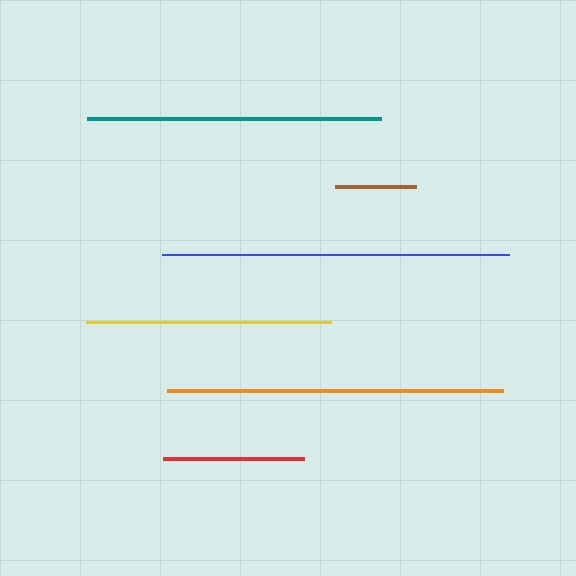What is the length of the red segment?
The red segment is approximately 141 pixels long.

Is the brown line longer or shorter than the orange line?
The orange line is longer than the brown line.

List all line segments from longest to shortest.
From longest to shortest: blue, orange, teal, yellow, red, brown.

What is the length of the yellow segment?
The yellow segment is approximately 245 pixels long.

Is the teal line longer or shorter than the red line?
The teal line is longer than the red line.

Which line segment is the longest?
The blue line is the longest at approximately 347 pixels.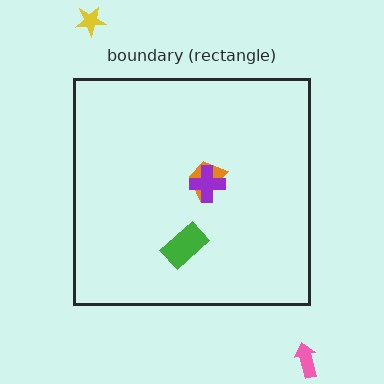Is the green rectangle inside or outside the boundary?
Inside.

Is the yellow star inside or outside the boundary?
Outside.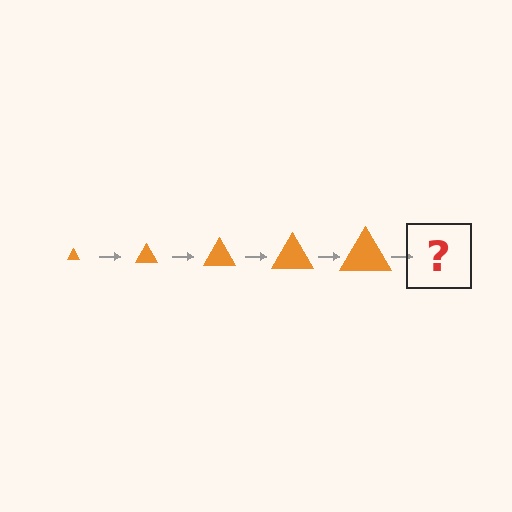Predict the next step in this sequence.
The next step is an orange triangle, larger than the previous one.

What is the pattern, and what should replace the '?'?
The pattern is that the triangle gets progressively larger each step. The '?' should be an orange triangle, larger than the previous one.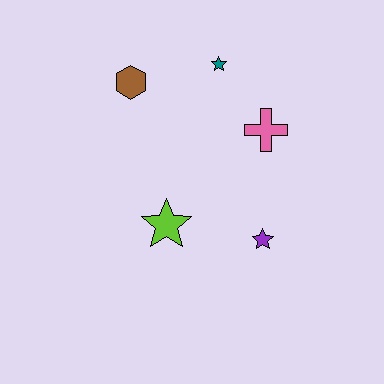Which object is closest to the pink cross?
The teal star is closest to the pink cross.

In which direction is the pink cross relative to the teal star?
The pink cross is below the teal star.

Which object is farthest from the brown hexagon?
The purple star is farthest from the brown hexagon.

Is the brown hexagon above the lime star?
Yes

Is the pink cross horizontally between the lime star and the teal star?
No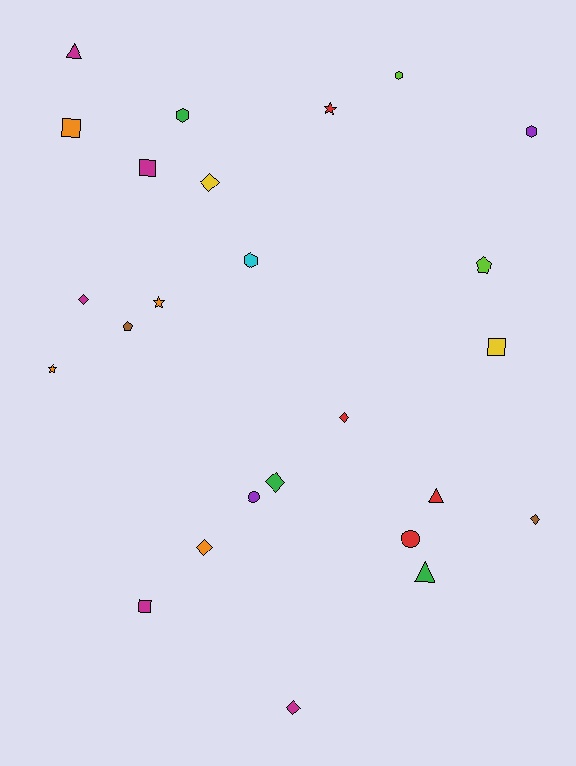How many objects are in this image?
There are 25 objects.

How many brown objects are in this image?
There are 2 brown objects.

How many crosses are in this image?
There are no crosses.